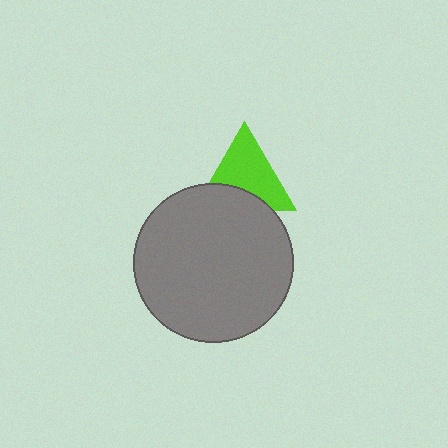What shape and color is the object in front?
The object in front is a gray circle.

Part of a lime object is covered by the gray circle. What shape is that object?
It is a triangle.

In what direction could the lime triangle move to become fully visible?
The lime triangle could move up. That would shift it out from behind the gray circle entirely.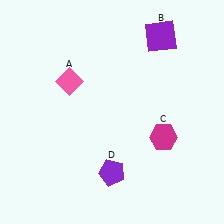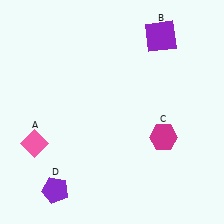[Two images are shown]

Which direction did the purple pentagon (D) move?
The purple pentagon (D) moved left.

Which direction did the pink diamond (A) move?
The pink diamond (A) moved down.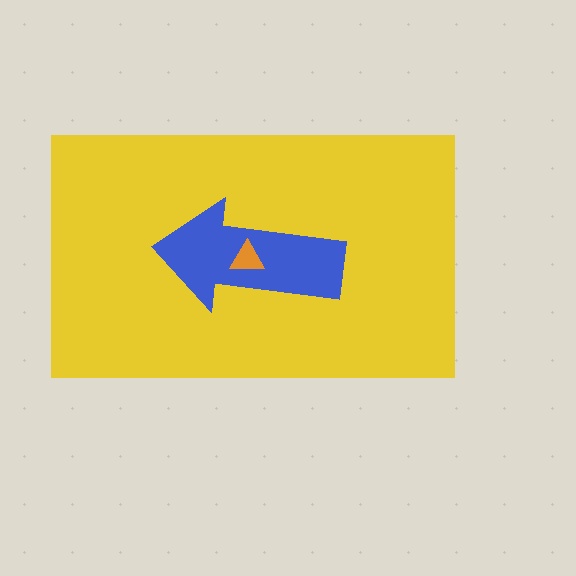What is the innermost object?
The orange triangle.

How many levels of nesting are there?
3.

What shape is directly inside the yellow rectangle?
The blue arrow.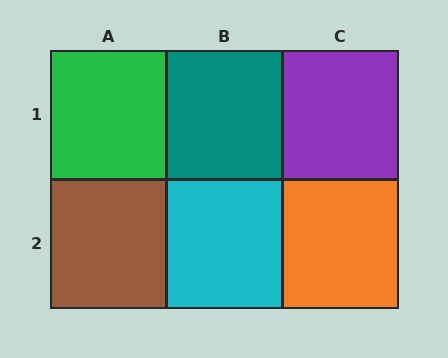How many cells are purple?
1 cell is purple.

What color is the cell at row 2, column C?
Orange.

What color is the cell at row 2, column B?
Cyan.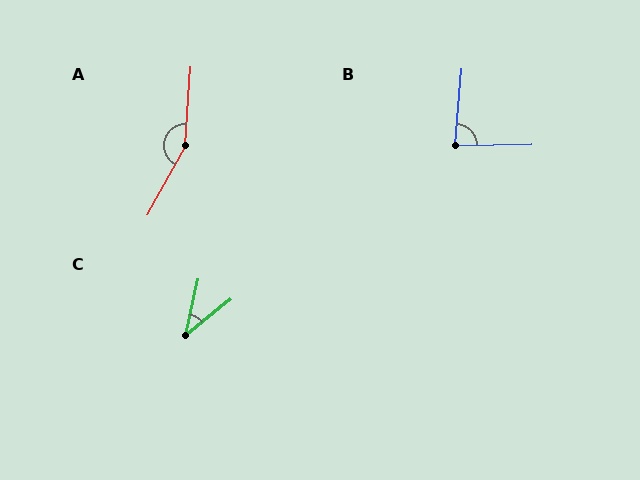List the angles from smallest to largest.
C (39°), B (84°), A (155°).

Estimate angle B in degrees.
Approximately 84 degrees.